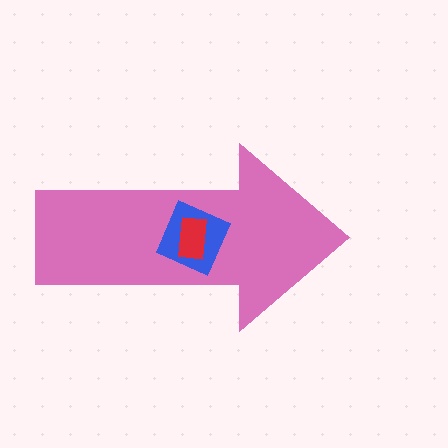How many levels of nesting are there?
3.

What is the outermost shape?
The pink arrow.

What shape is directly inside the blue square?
The red rectangle.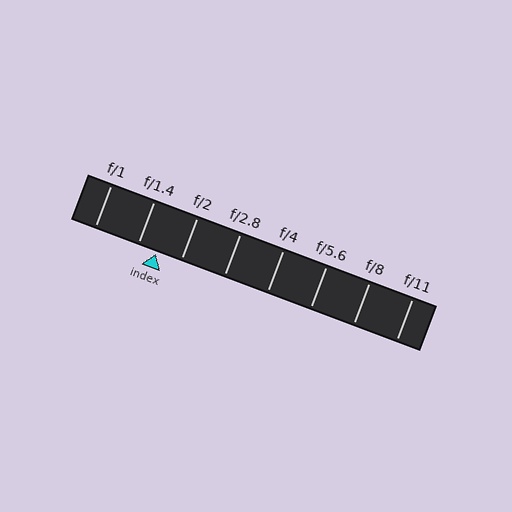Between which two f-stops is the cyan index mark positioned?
The index mark is between f/1.4 and f/2.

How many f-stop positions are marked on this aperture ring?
There are 8 f-stop positions marked.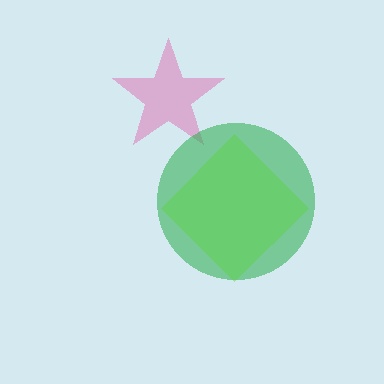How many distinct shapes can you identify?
There are 3 distinct shapes: a pink star, a green circle, a lime diamond.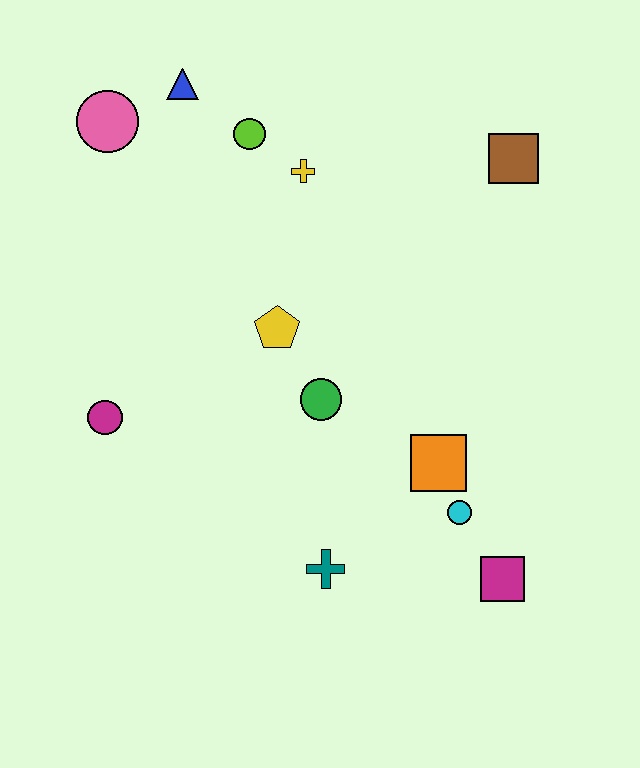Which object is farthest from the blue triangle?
The magenta square is farthest from the blue triangle.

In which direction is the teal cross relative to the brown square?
The teal cross is below the brown square.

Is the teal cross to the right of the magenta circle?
Yes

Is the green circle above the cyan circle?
Yes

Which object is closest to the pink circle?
The blue triangle is closest to the pink circle.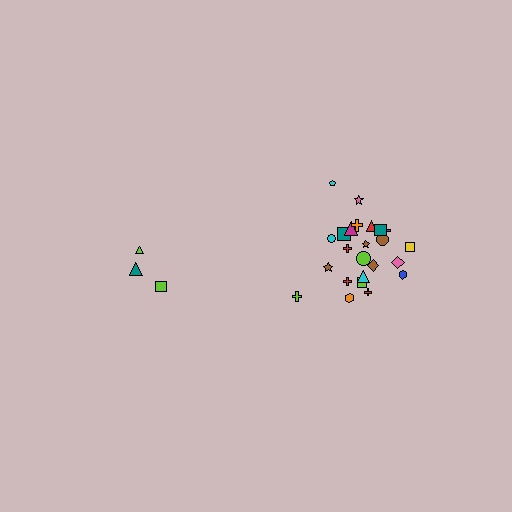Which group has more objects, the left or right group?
The right group.